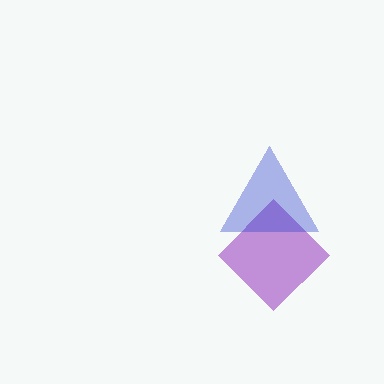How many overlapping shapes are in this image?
There are 2 overlapping shapes in the image.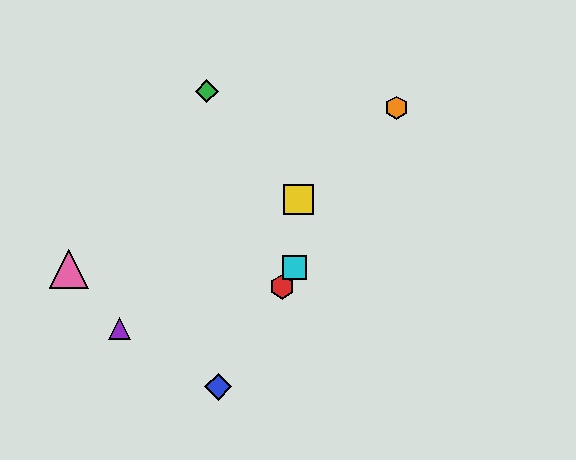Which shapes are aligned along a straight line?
The red hexagon, the blue diamond, the orange hexagon, the cyan square are aligned along a straight line.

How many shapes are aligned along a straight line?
4 shapes (the red hexagon, the blue diamond, the orange hexagon, the cyan square) are aligned along a straight line.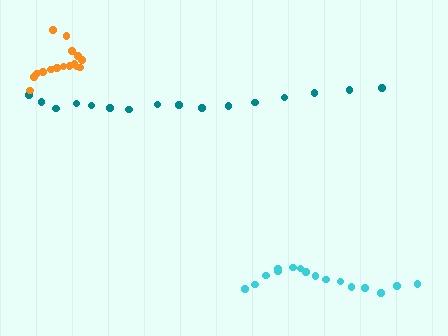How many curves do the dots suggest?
There are 3 distinct paths.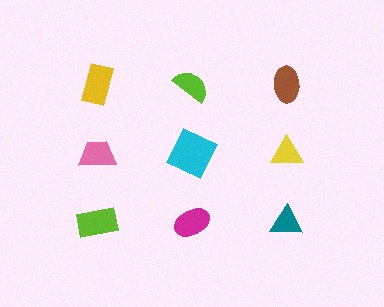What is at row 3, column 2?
A magenta ellipse.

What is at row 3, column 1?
A lime rectangle.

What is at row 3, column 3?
A teal triangle.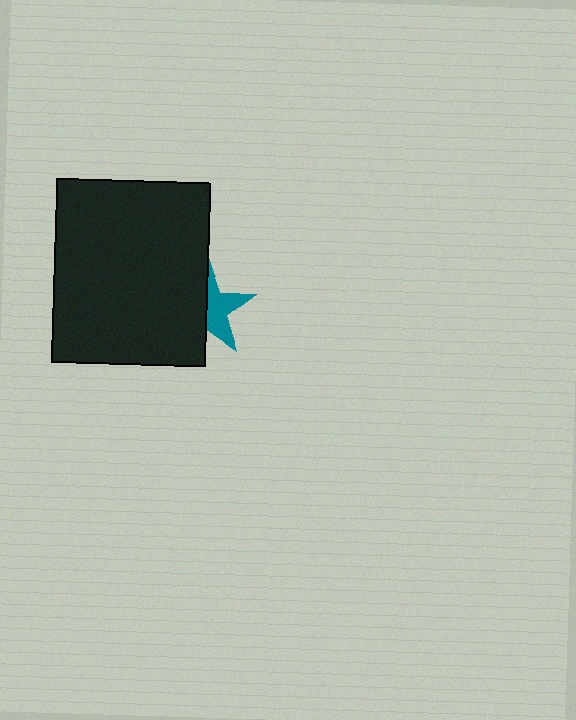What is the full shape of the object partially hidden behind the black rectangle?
The partially hidden object is a teal star.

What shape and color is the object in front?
The object in front is a black rectangle.